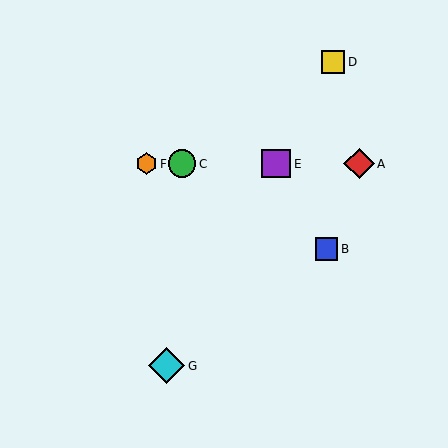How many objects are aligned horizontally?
4 objects (A, C, E, F) are aligned horizontally.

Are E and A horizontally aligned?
Yes, both are at y≈164.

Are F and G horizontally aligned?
No, F is at y≈164 and G is at y≈366.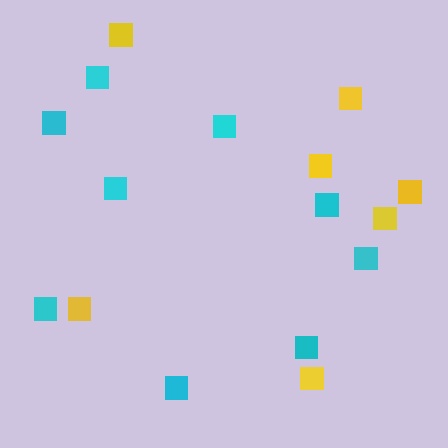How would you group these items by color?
There are 2 groups: one group of yellow squares (7) and one group of cyan squares (9).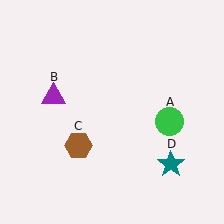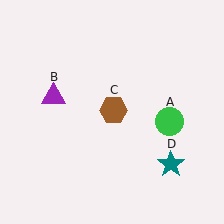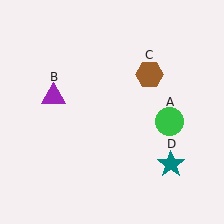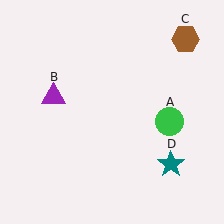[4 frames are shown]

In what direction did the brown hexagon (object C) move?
The brown hexagon (object C) moved up and to the right.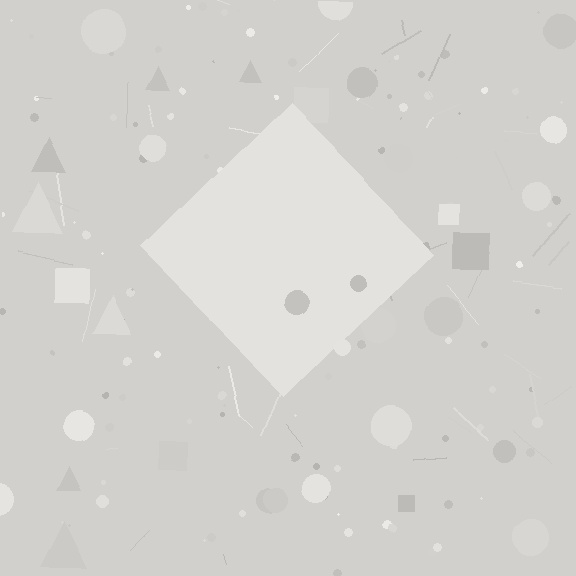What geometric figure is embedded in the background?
A diamond is embedded in the background.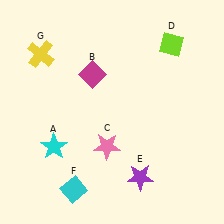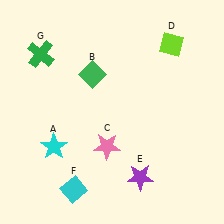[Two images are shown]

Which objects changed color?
B changed from magenta to green. G changed from yellow to green.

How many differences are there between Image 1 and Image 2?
There are 2 differences between the two images.